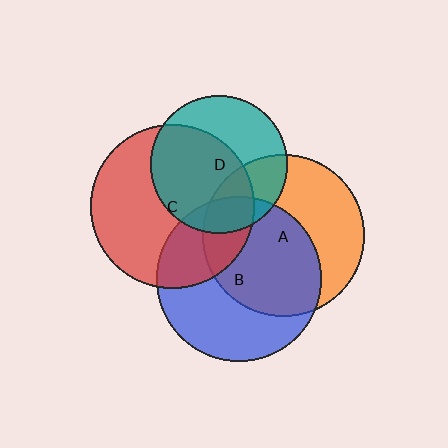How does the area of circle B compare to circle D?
Approximately 1.5 times.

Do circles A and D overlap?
Yes.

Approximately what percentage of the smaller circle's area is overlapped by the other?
Approximately 30%.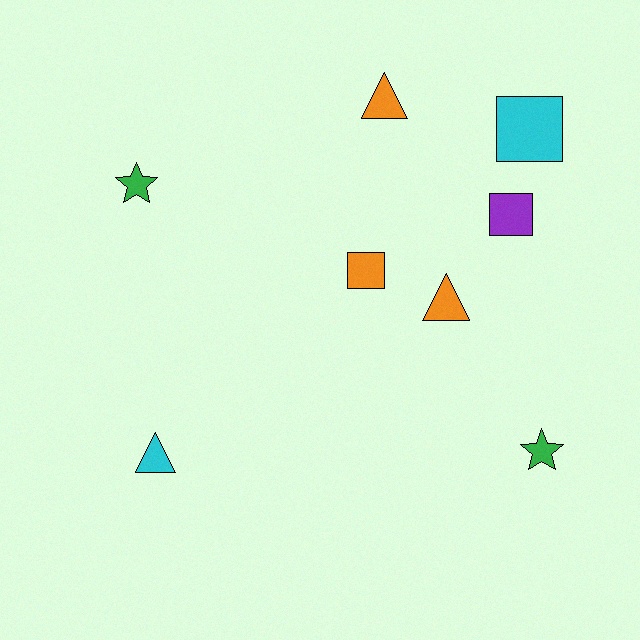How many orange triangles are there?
There are 2 orange triangles.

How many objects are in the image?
There are 8 objects.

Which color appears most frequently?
Orange, with 3 objects.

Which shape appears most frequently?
Square, with 3 objects.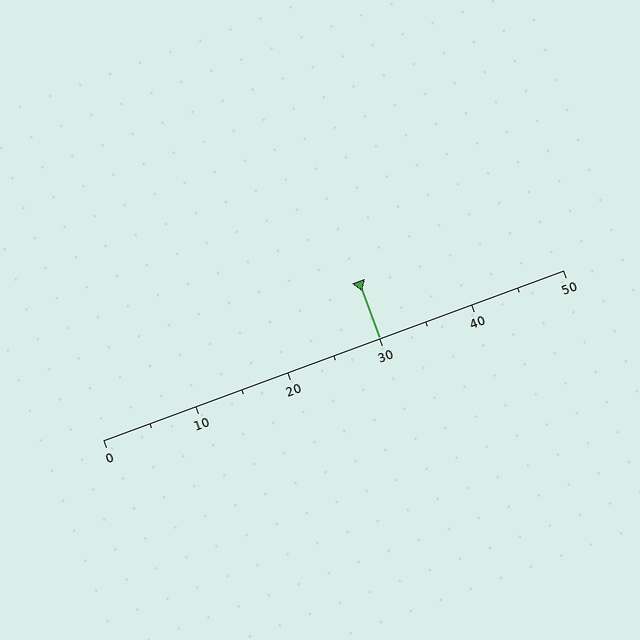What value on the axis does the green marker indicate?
The marker indicates approximately 30.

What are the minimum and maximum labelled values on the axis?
The axis runs from 0 to 50.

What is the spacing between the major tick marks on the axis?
The major ticks are spaced 10 apart.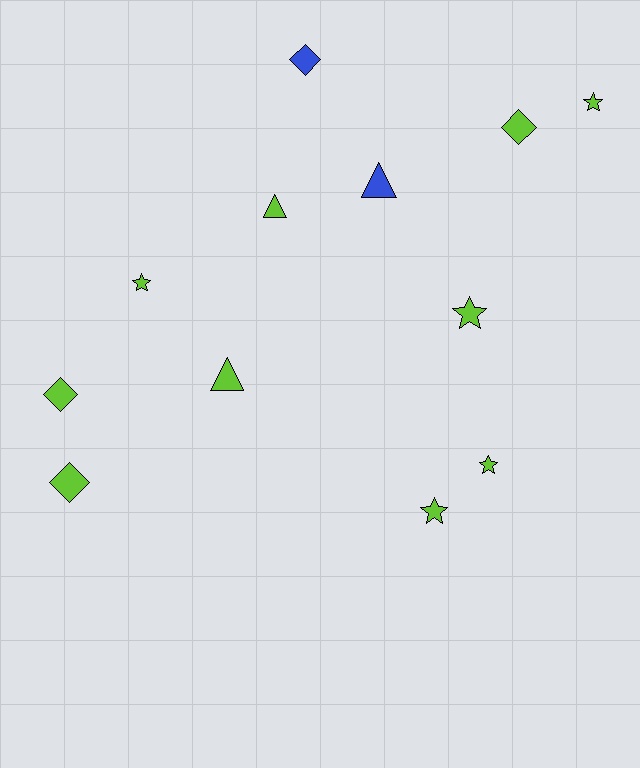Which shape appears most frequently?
Star, with 5 objects.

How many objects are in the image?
There are 12 objects.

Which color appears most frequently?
Lime, with 10 objects.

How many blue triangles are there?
There is 1 blue triangle.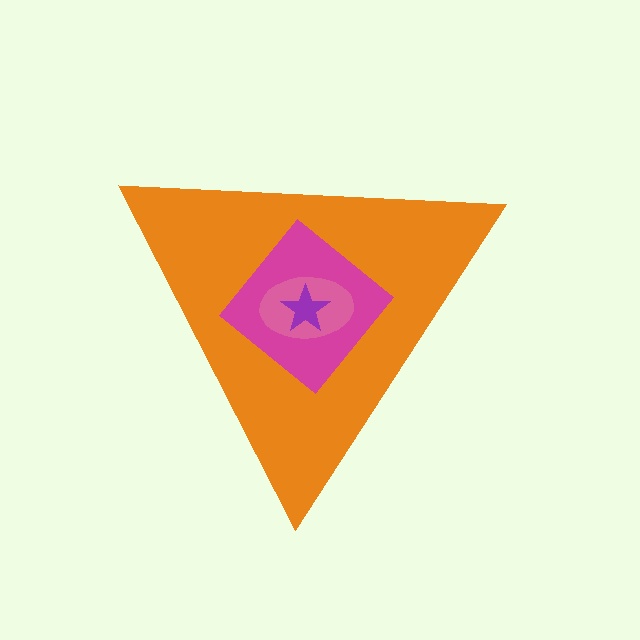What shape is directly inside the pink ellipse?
The purple star.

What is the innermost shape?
The purple star.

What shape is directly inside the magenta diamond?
The pink ellipse.